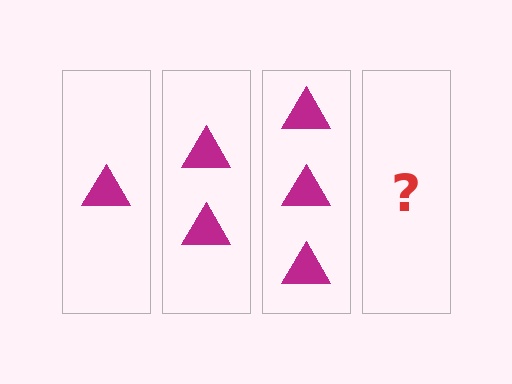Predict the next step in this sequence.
The next step is 4 triangles.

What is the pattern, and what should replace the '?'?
The pattern is that each step adds one more triangle. The '?' should be 4 triangles.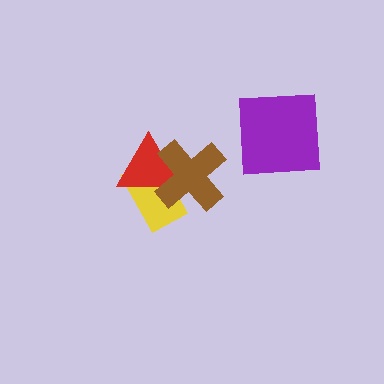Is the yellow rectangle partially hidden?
Yes, it is partially covered by another shape.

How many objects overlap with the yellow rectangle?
2 objects overlap with the yellow rectangle.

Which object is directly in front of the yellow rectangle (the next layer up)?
The red triangle is directly in front of the yellow rectangle.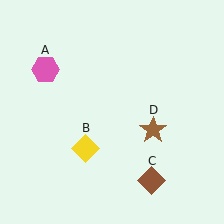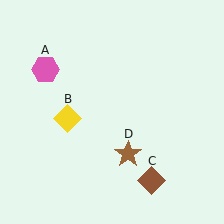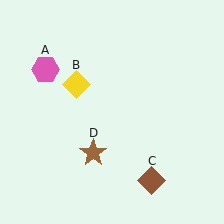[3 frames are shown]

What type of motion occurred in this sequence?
The yellow diamond (object B), brown star (object D) rotated clockwise around the center of the scene.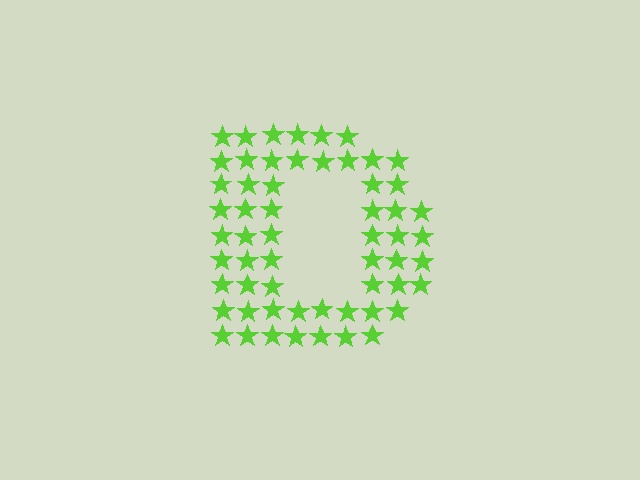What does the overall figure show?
The overall figure shows the letter D.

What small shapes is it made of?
It is made of small stars.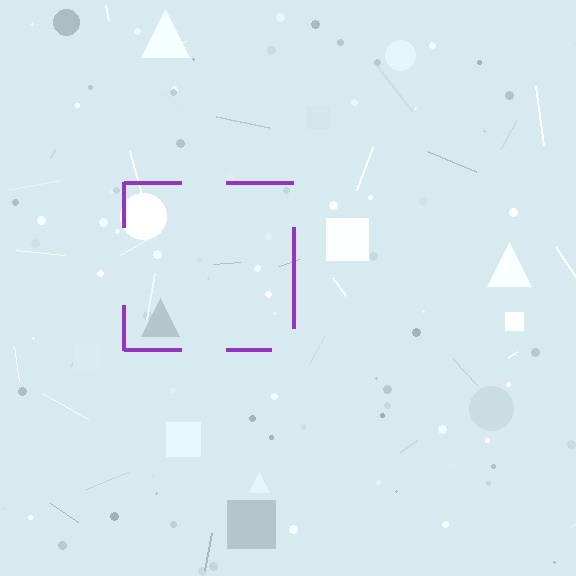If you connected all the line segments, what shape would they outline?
They would outline a square.